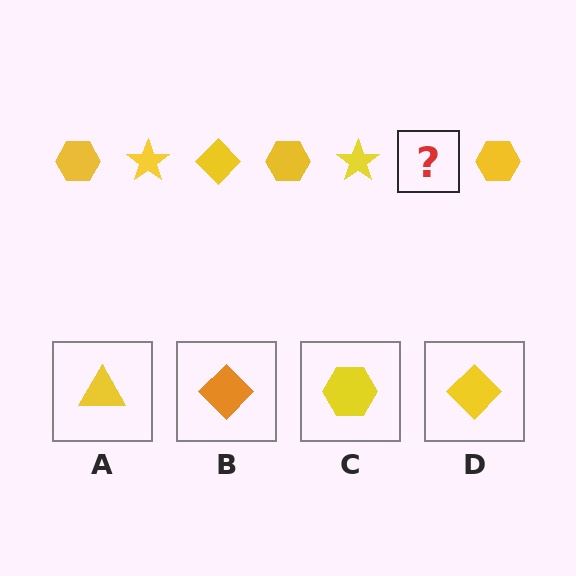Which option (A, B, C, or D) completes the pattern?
D.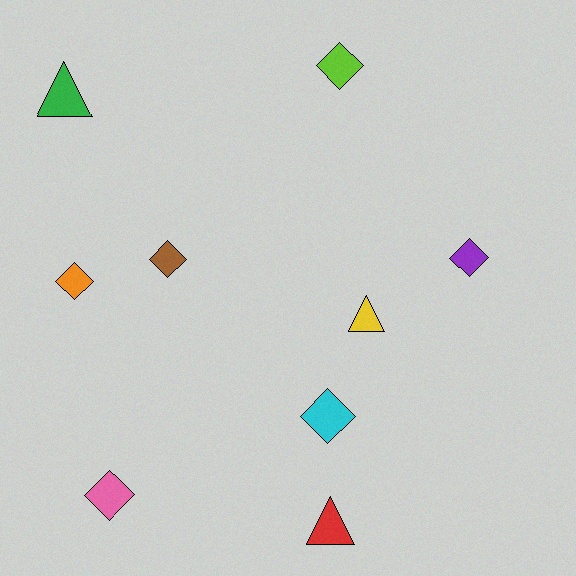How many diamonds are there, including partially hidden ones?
There are 6 diamonds.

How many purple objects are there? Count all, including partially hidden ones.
There is 1 purple object.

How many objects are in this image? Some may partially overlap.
There are 9 objects.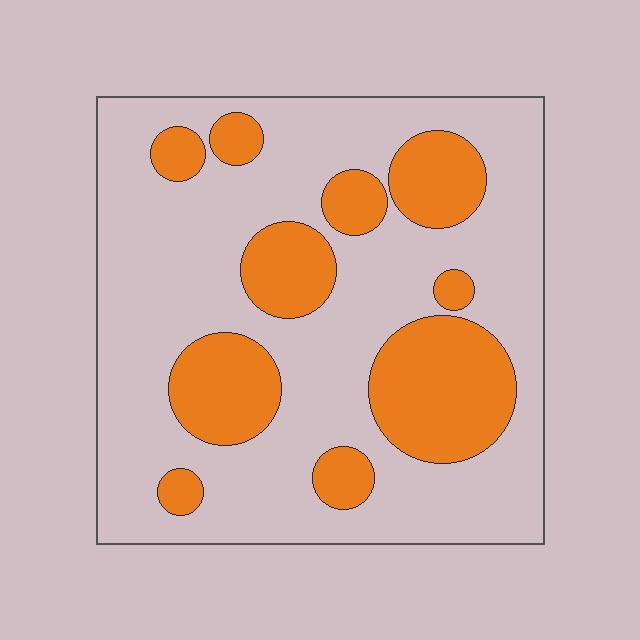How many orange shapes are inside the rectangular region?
10.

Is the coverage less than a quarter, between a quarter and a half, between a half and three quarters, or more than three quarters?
Between a quarter and a half.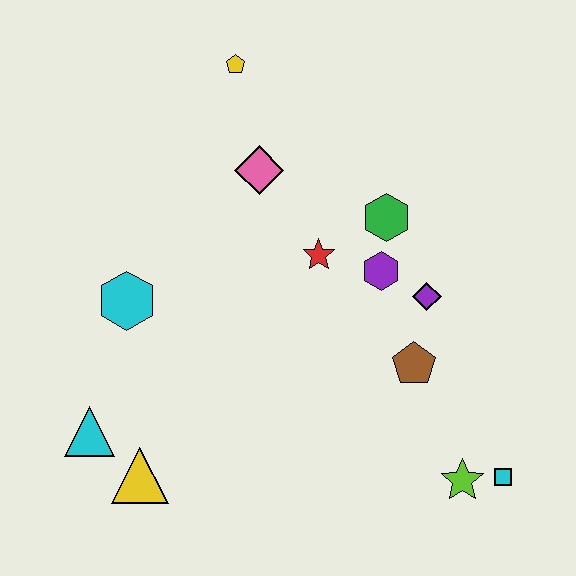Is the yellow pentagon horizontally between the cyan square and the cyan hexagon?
Yes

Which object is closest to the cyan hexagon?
The cyan triangle is closest to the cyan hexagon.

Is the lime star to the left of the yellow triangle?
No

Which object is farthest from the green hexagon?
The cyan triangle is farthest from the green hexagon.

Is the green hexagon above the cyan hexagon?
Yes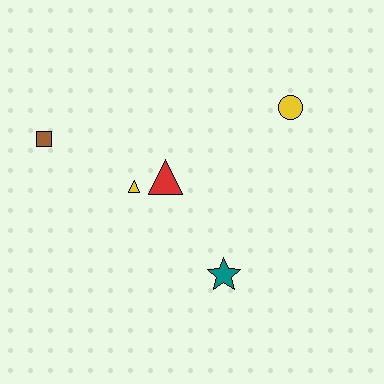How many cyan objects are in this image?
There are no cyan objects.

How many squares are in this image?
There is 1 square.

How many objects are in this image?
There are 5 objects.